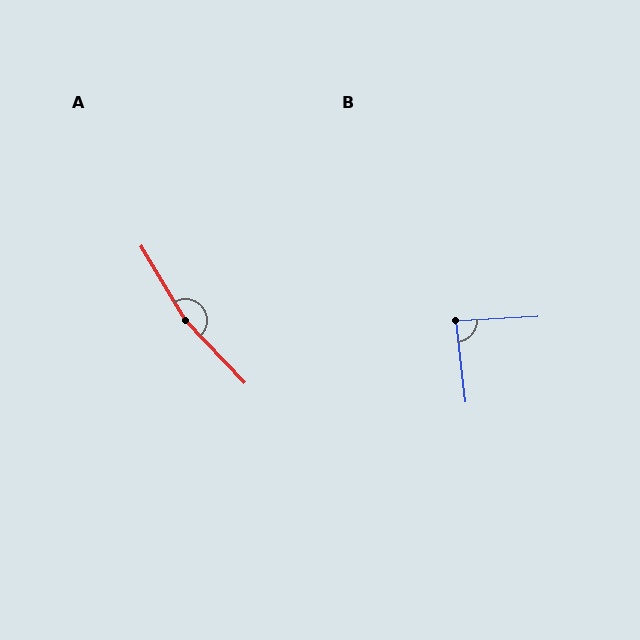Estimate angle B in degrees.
Approximately 86 degrees.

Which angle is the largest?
A, at approximately 167 degrees.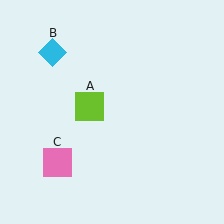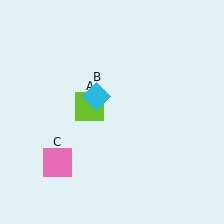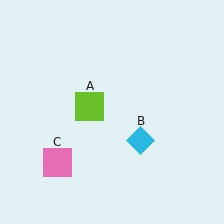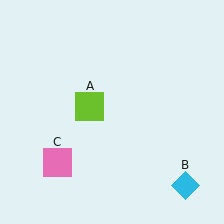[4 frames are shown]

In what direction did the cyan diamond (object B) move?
The cyan diamond (object B) moved down and to the right.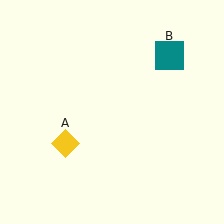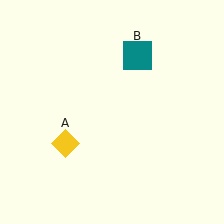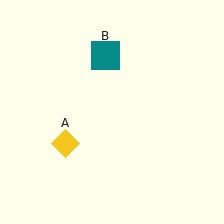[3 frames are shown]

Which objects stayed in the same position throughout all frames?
Yellow diamond (object A) remained stationary.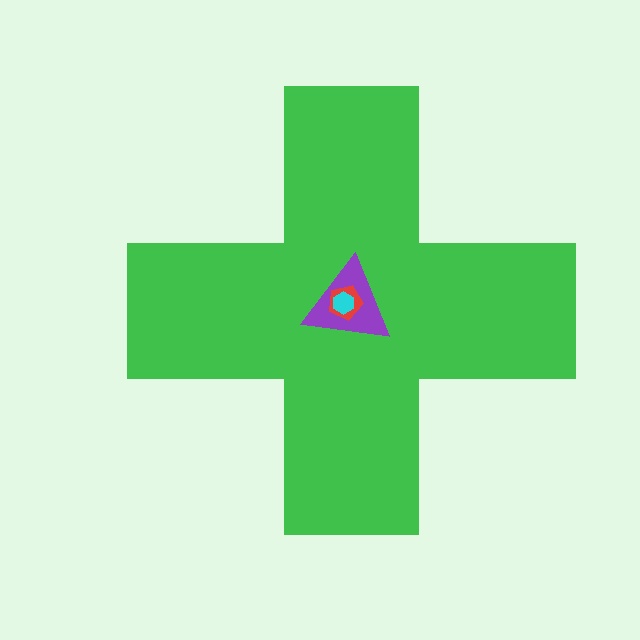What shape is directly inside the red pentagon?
The cyan hexagon.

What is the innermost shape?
The cyan hexagon.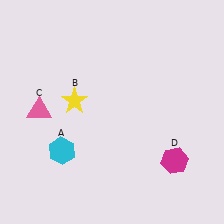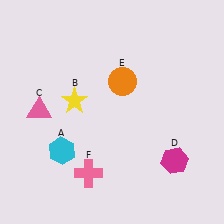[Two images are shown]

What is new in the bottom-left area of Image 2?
A pink cross (F) was added in the bottom-left area of Image 2.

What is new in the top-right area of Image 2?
An orange circle (E) was added in the top-right area of Image 2.